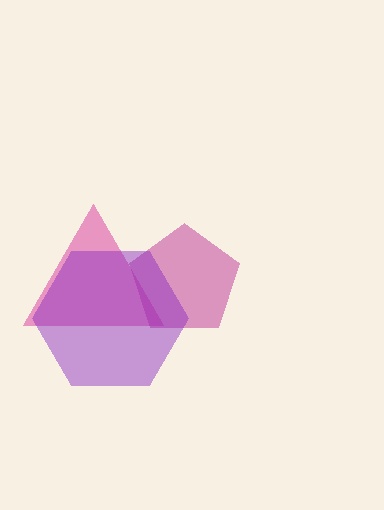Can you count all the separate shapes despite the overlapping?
Yes, there are 3 separate shapes.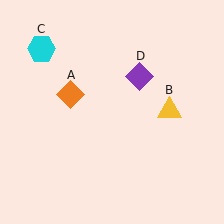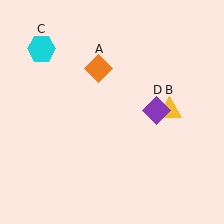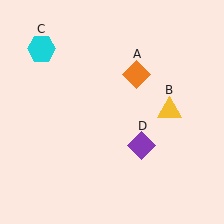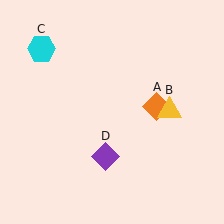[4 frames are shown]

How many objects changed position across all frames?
2 objects changed position: orange diamond (object A), purple diamond (object D).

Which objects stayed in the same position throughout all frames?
Yellow triangle (object B) and cyan hexagon (object C) remained stationary.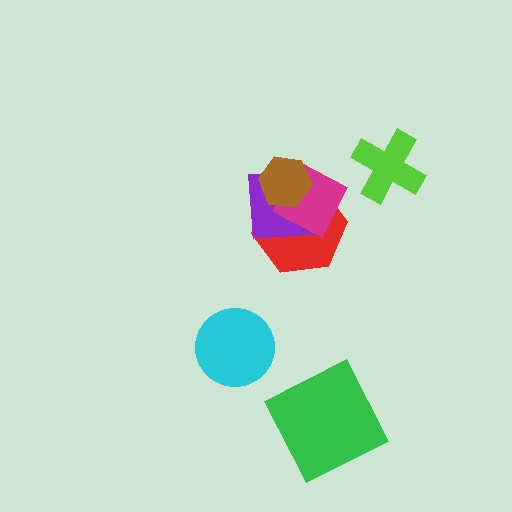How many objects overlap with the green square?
0 objects overlap with the green square.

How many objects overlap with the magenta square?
3 objects overlap with the magenta square.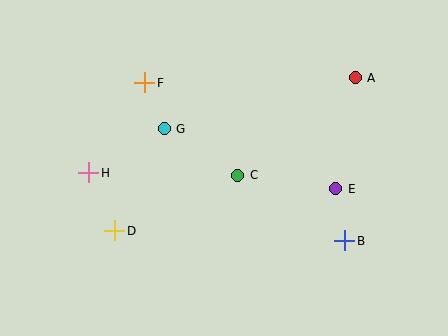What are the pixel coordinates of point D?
Point D is at (115, 231).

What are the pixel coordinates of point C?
Point C is at (238, 175).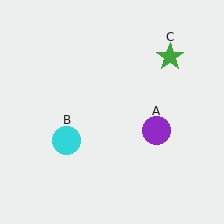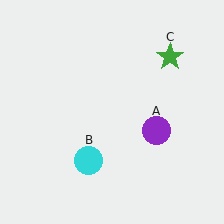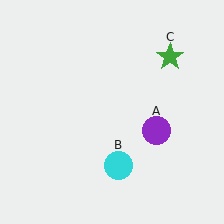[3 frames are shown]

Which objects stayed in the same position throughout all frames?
Purple circle (object A) and green star (object C) remained stationary.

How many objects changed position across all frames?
1 object changed position: cyan circle (object B).